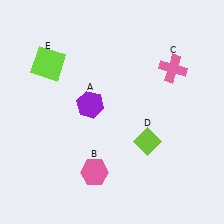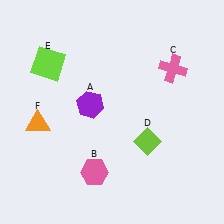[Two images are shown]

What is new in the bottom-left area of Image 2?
An orange triangle (F) was added in the bottom-left area of Image 2.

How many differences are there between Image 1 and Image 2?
There is 1 difference between the two images.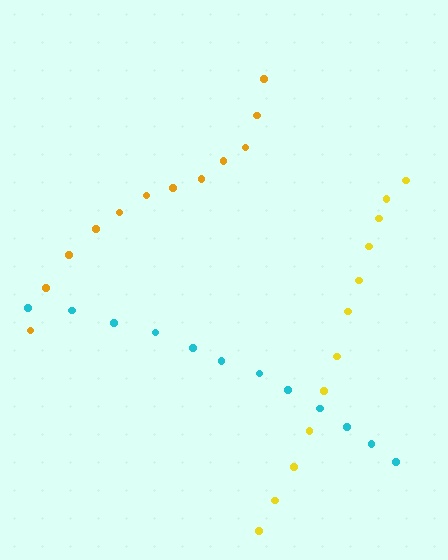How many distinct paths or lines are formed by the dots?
There are 3 distinct paths.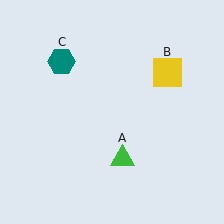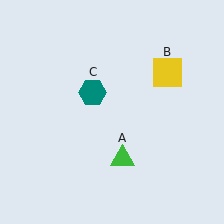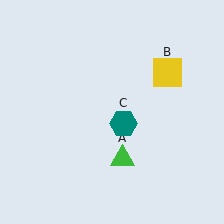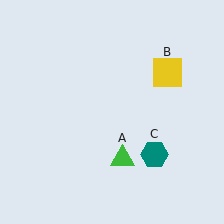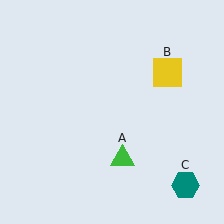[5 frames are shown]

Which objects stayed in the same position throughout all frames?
Green triangle (object A) and yellow square (object B) remained stationary.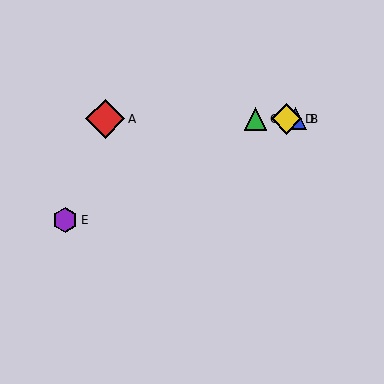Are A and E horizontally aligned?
No, A is at y≈119 and E is at y≈220.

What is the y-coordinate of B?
Object B is at y≈119.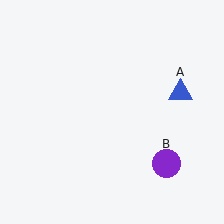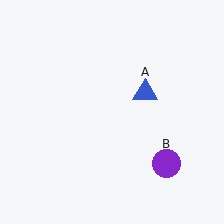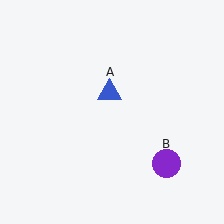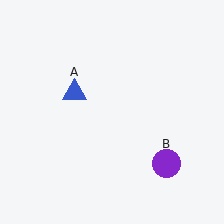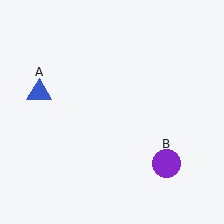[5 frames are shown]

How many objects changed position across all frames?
1 object changed position: blue triangle (object A).